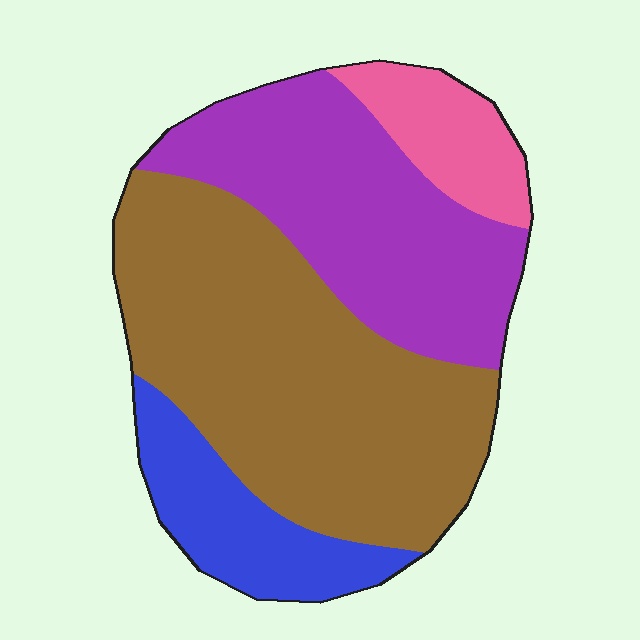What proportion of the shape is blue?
Blue takes up less than a sixth of the shape.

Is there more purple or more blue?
Purple.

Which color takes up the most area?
Brown, at roughly 45%.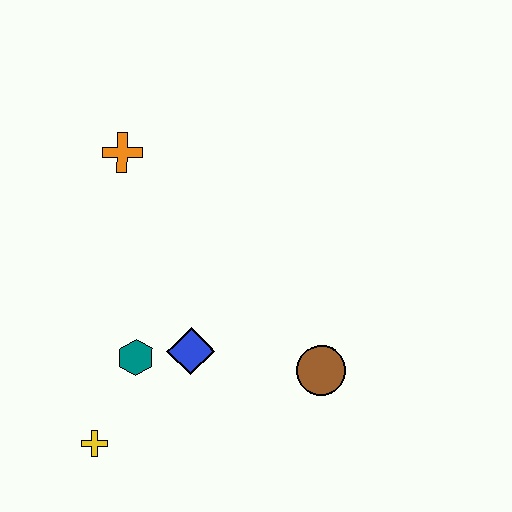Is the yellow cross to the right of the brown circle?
No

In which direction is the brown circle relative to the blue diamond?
The brown circle is to the right of the blue diamond.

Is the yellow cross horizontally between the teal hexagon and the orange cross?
No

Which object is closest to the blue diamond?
The teal hexagon is closest to the blue diamond.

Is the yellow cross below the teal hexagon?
Yes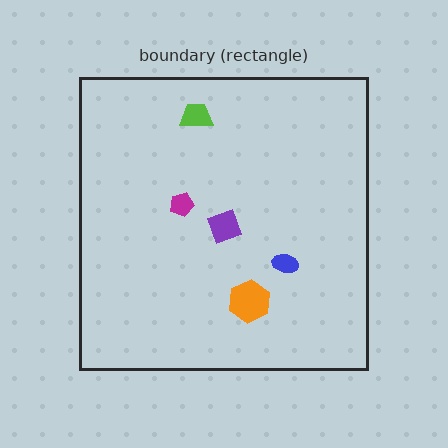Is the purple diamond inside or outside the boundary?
Inside.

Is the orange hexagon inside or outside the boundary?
Inside.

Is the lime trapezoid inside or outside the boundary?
Inside.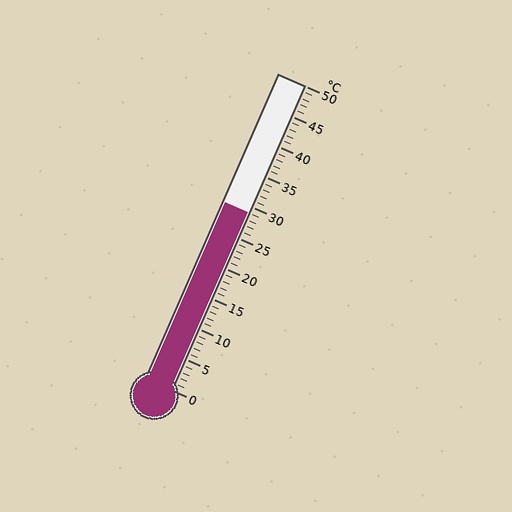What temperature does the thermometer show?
The thermometer shows approximately 29°C.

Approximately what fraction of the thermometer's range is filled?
The thermometer is filled to approximately 60% of its range.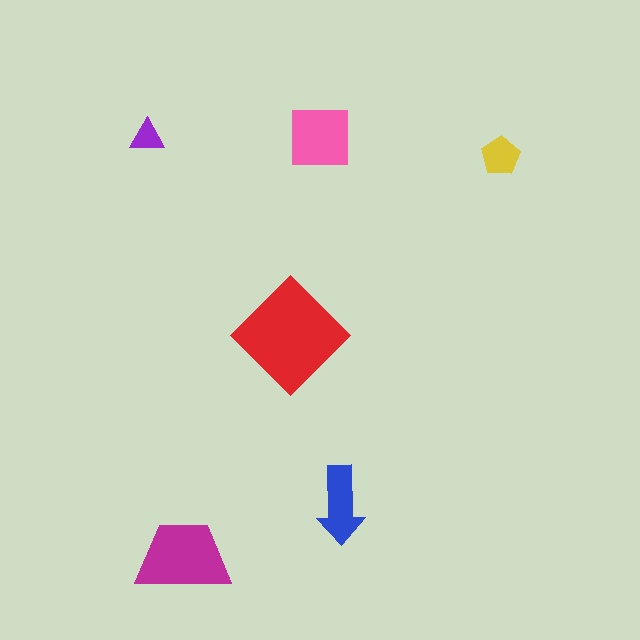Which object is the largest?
The red diamond.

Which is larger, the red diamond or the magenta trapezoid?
The red diamond.